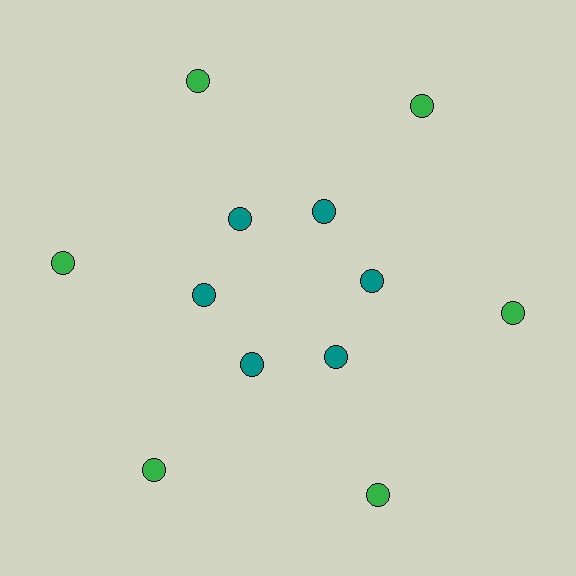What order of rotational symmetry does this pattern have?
This pattern has 6-fold rotational symmetry.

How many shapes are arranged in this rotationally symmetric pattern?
There are 12 shapes, arranged in 6 groups of 2.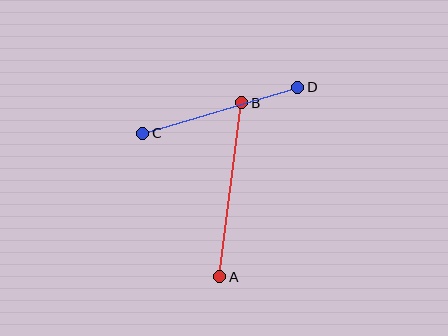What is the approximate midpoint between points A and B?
The midpoint is at approximately (231, 190) pixels.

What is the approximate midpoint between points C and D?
The midpoint is at approximately (220, 110) pixels.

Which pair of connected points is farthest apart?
Points A and B are farthest apart.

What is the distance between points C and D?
The distance is approximately 162 pixels.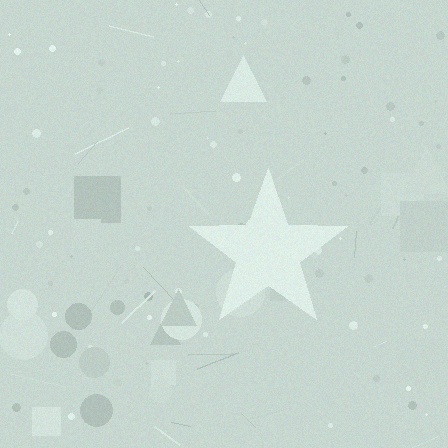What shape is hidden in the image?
A star is hidden in the image.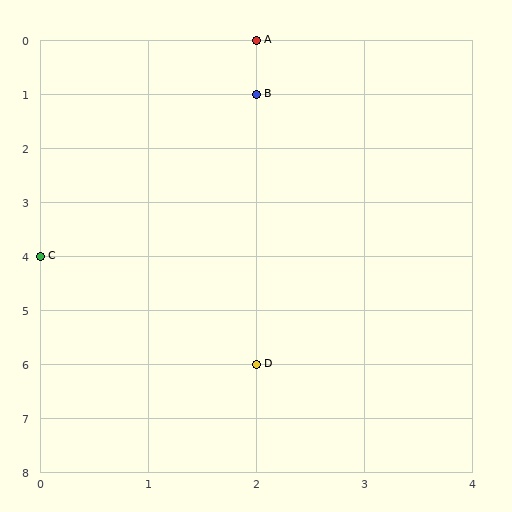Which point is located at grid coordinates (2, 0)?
Point A is at (2, 0).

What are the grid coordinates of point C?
Point C is at grid coordinates (0, 4).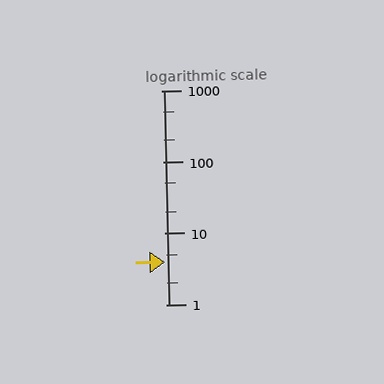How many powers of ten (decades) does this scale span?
The scale spans 3 decades, from 1 to 1000.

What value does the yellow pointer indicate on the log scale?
The pointer indicates approximately 3.9.